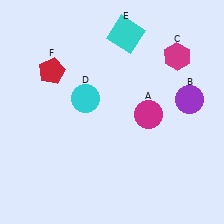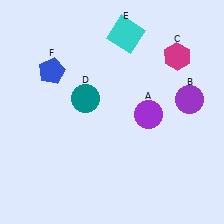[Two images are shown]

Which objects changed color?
A changed from magenta to purple. D changed from cyan to teal. F changed from red to blue.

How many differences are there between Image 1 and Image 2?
There are 3 differences between the two images.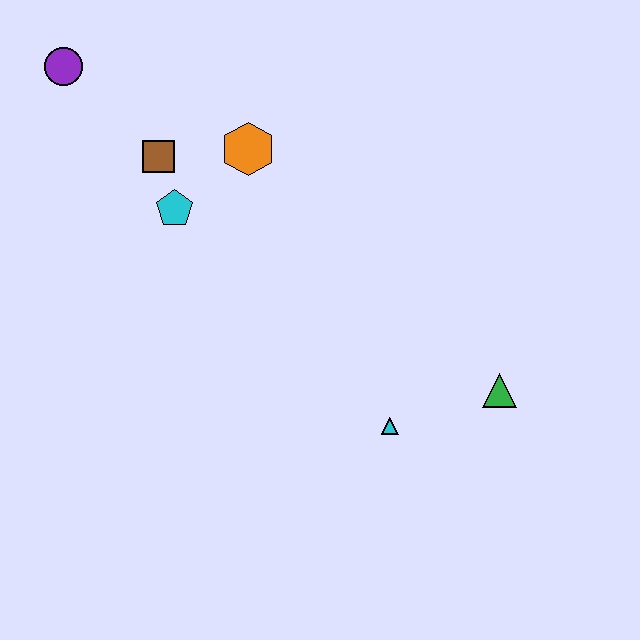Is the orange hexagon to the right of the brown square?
Yes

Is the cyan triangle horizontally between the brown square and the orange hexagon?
No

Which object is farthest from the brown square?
The green triangle is farthest from the brown square.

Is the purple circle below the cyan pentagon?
No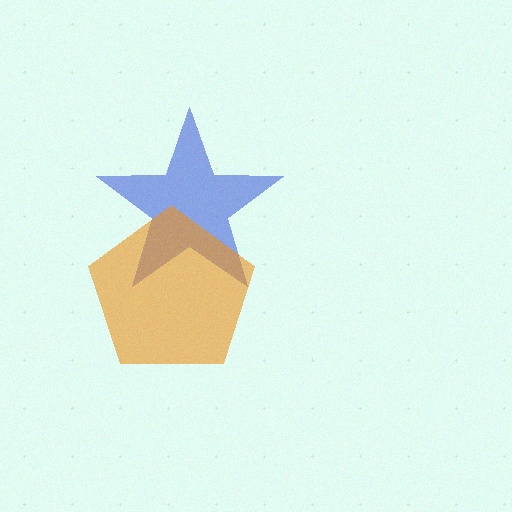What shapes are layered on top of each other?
The layered shapes are: a blue star, an orange pentagon.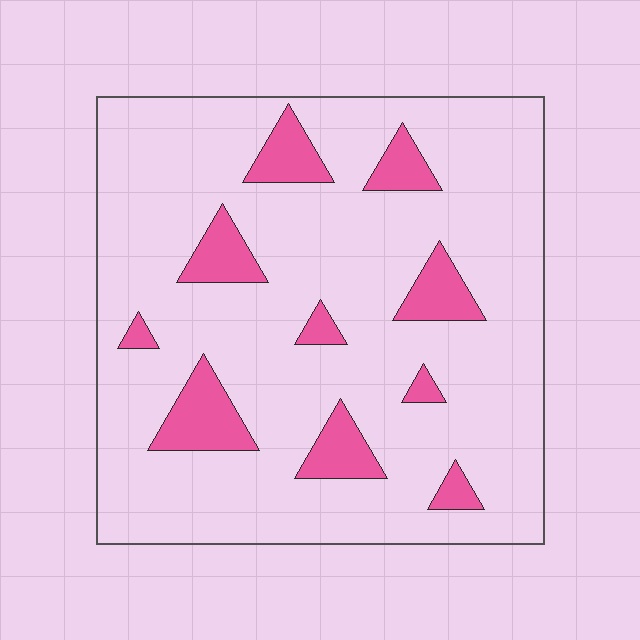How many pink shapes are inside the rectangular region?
10.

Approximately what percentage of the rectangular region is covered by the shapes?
Approximately 15%.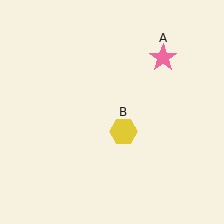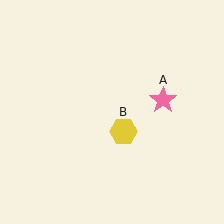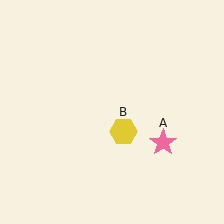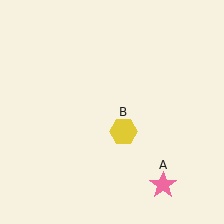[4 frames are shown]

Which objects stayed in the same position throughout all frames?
Yellow hexagon (object B) remained stationary.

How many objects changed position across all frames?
1 object changed position: pink star (object A).